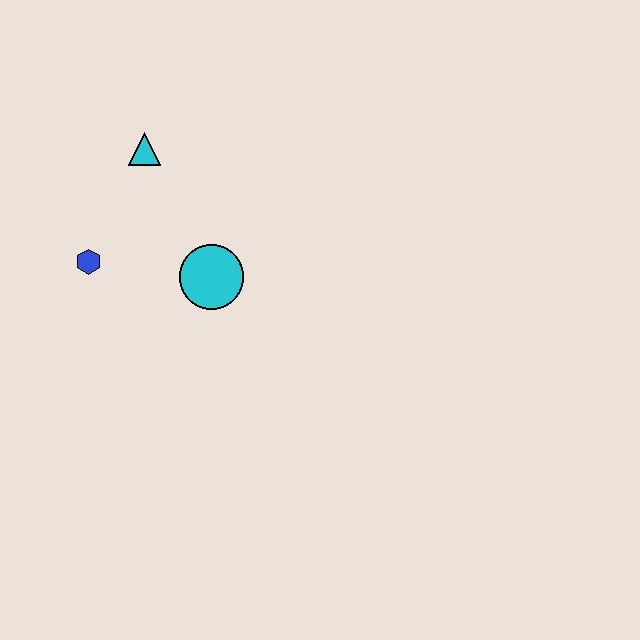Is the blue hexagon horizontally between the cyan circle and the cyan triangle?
No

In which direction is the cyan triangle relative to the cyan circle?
The cyan triangle is above the cyan circle.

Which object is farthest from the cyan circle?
The cyan triangle is farthest from the cyan circle.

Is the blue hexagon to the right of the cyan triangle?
No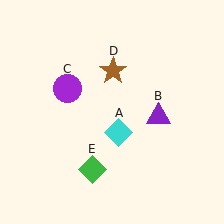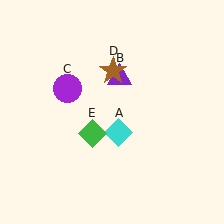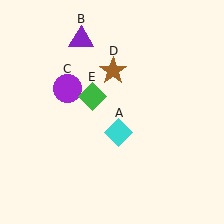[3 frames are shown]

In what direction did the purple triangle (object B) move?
The purple triangle (object B) moved up and to the left.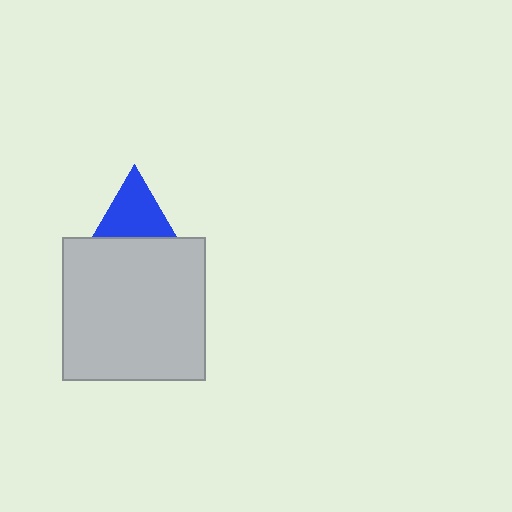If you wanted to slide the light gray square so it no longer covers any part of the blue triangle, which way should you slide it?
Slide it down — that is the most direct way to separate the two shapes.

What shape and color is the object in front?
The object in front is a light gray square.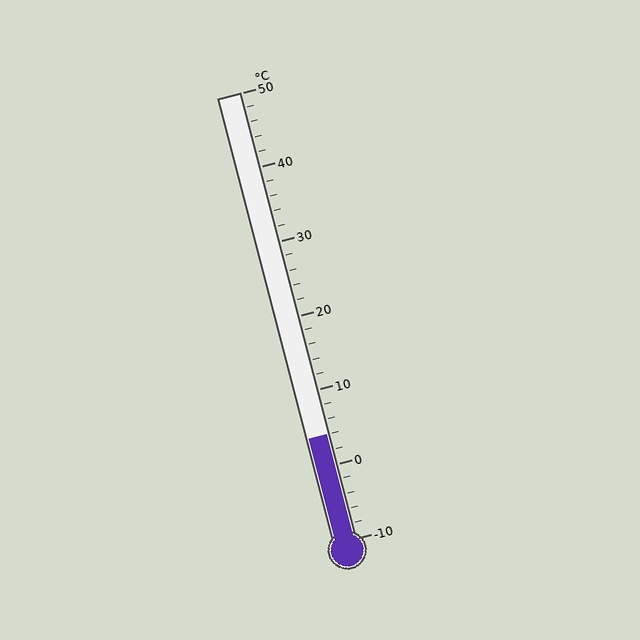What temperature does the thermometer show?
The thermometer shows approximately 4°C.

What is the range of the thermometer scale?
The thermometer scale ranges from -10°C to 50°C.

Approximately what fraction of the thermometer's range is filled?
The thermometer is filled to approximately 25% of its range.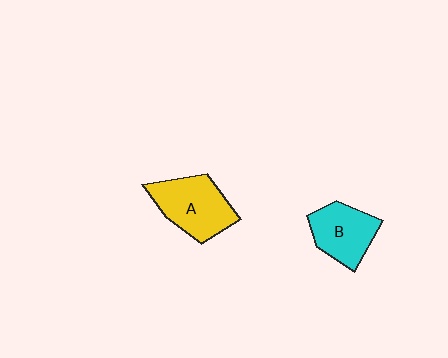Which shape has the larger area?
Shape A (yellow).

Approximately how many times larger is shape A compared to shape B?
Approximately 1.2 times.